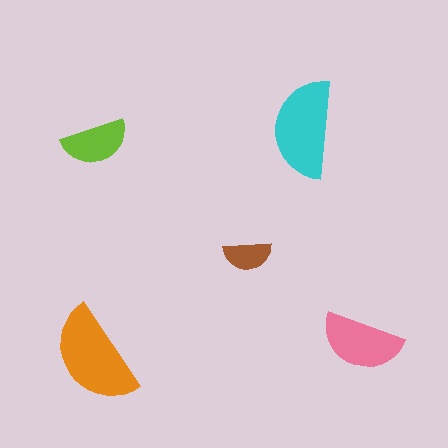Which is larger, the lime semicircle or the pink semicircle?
The pink one.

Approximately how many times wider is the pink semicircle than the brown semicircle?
About 1.5 times wider.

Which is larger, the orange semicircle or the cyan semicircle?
The orange one.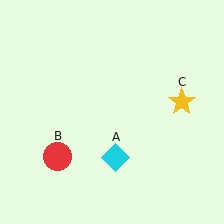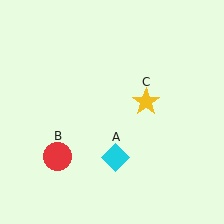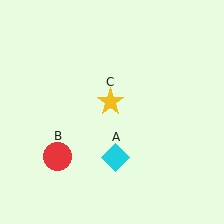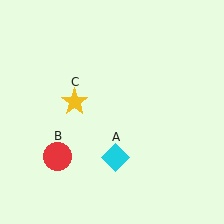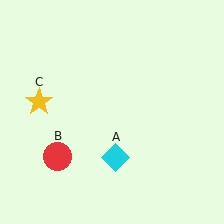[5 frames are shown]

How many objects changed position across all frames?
1 object changed position: yellow star (object C).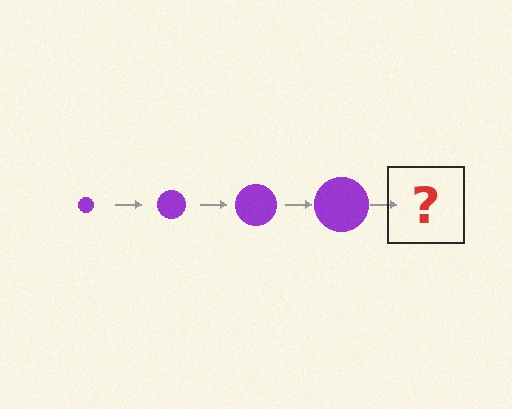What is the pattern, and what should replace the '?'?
The pattern is that the circle gets progressively larger each step. The '?' should be a purple circle, larger than the previous one.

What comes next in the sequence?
The next element should be a purple circle, larger than the previous one.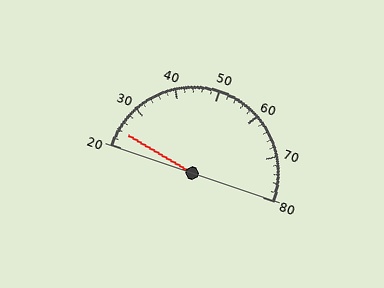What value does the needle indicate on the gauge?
The needle indicates approximately 24.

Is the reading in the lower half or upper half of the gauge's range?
The reading is in the lower half of the range (20 to 80).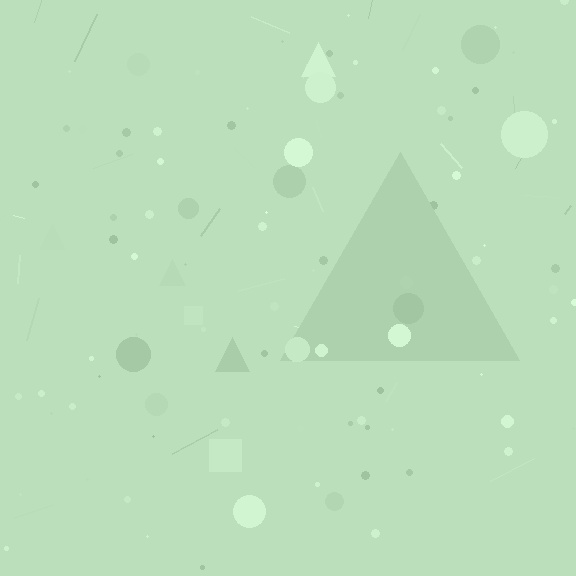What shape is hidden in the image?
A triangle is hidden in the image.